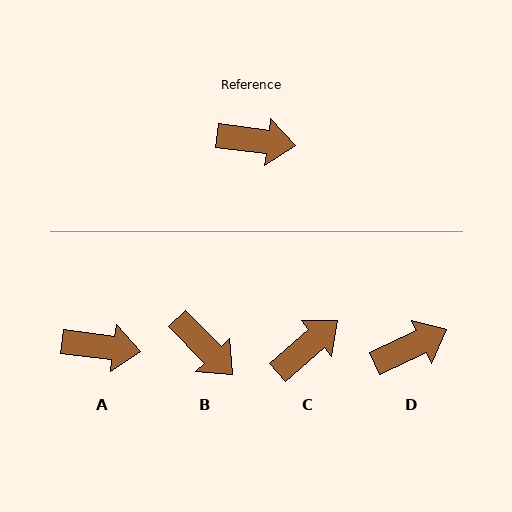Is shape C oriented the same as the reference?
No, it is off by about 48 degrees.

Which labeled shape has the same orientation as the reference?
A.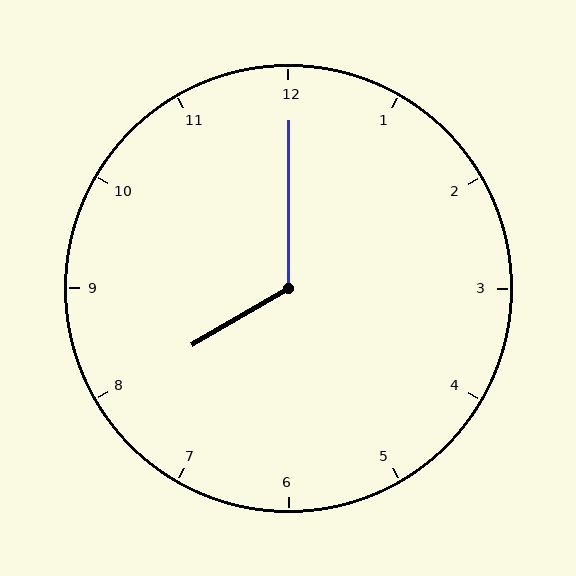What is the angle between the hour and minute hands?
Approximately 120 degrees.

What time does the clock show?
8:00.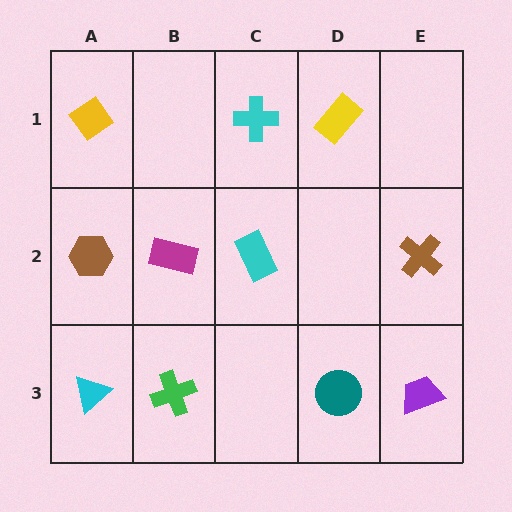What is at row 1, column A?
A yellow diamond.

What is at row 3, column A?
A cyan triangle.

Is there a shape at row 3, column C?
No, that cell is empty.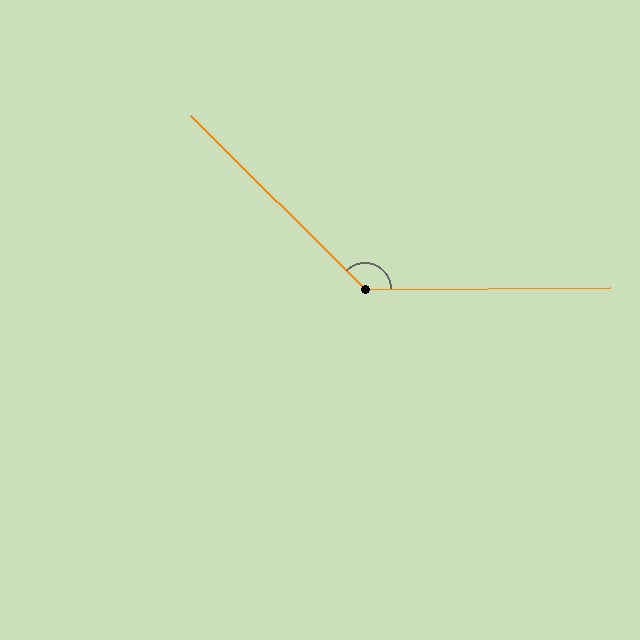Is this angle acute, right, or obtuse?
It is obtuse.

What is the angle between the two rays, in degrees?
Approximately 135 degrees.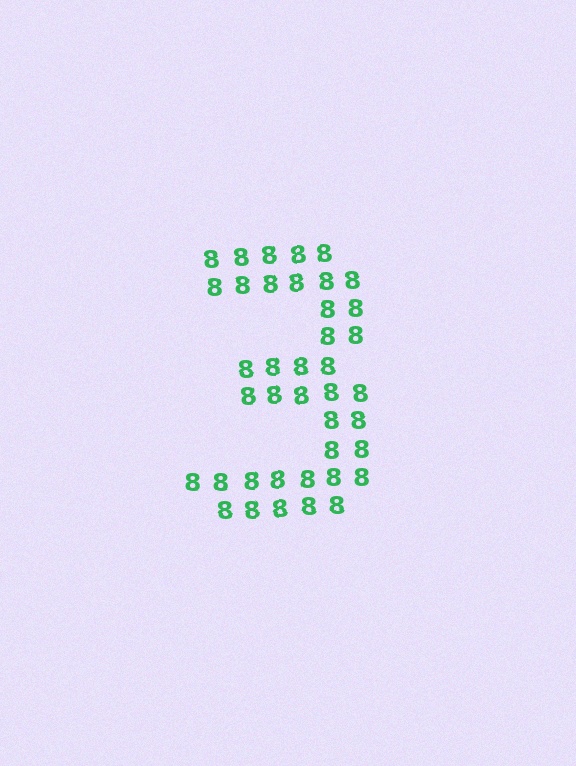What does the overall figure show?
The overall figure shows the digit 3.